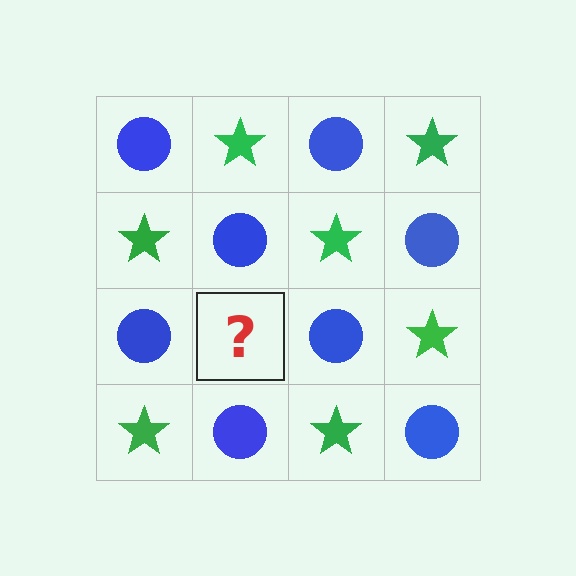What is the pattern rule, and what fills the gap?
The rule is that it alternates blue circle and green star in a checkerboard pattern. The gap should be filled with a green star.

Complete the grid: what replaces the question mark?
The question mark should be replaced with a green star.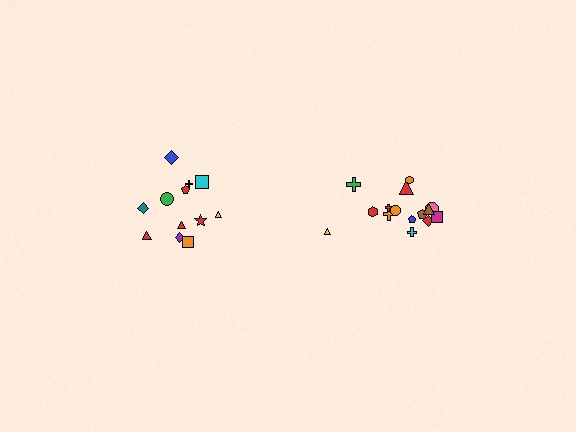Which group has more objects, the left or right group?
The right group.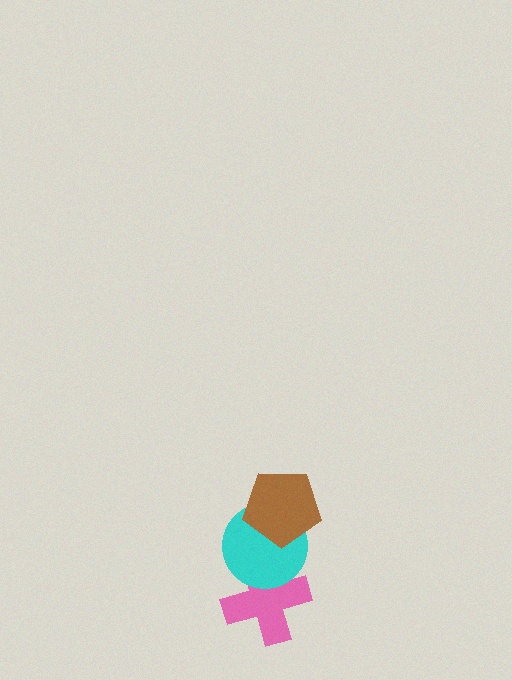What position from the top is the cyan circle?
The cyan circle is 2nd from the top.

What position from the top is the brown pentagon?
The brown pentagon is 1st from the top.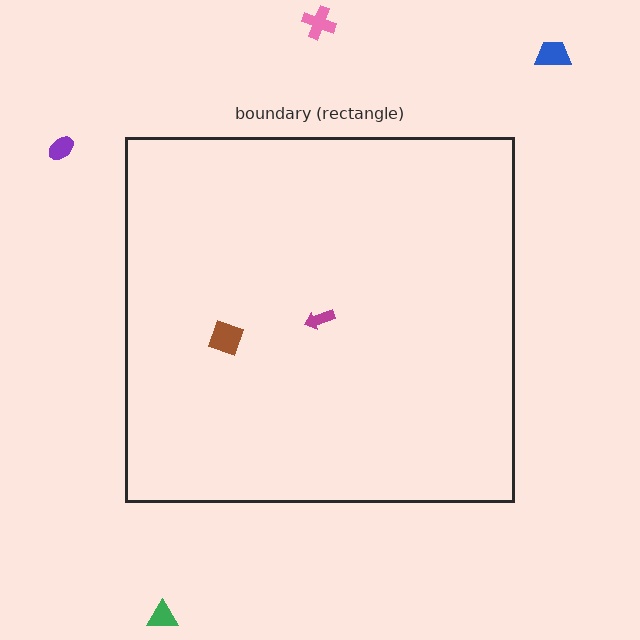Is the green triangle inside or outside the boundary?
Outside.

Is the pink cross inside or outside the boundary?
Outside.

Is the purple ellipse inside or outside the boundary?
Outside.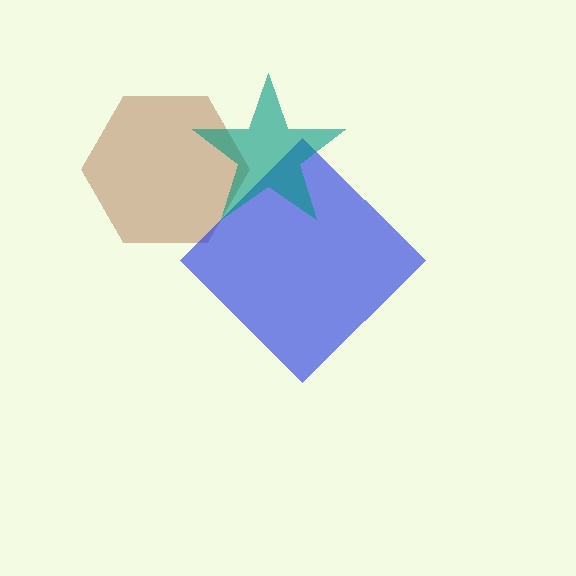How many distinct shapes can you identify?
There are 3 distinct shapes: a brown hexagon, a blue diamond, a teal star.